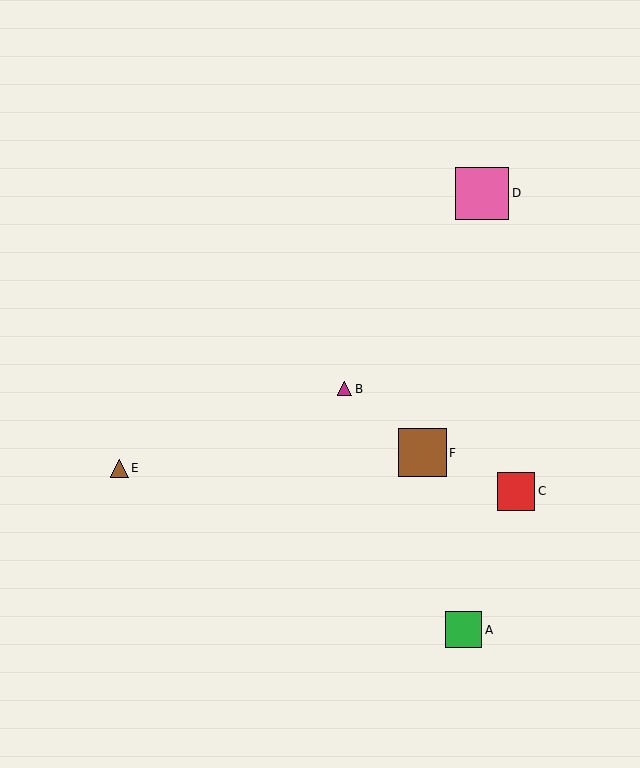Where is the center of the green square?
The center of the green square is at (464, 630).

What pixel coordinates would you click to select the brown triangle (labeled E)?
Click at (120, 468) to select the brown triangle E.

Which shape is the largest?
The pink square (labeled D) is the largest.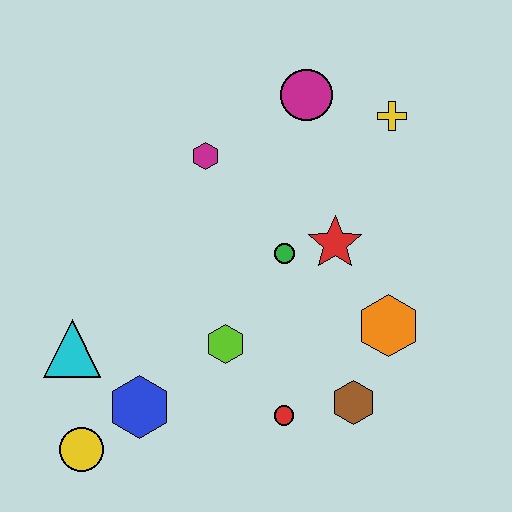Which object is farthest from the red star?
The yellow circle is farthest from the red star.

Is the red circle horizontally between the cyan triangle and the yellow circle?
No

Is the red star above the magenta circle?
No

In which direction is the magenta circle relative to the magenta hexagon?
The magenta circle is to the right of the magenta hexagon.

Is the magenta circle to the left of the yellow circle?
No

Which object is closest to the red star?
The green circle is closest to the red star.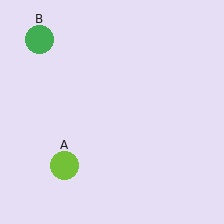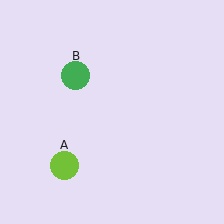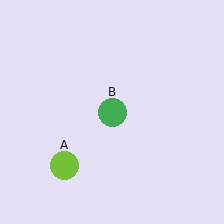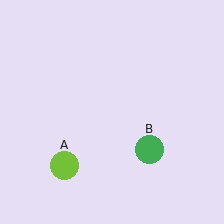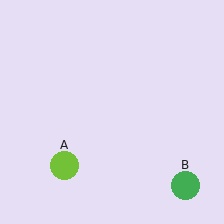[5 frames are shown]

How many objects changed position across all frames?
1 object changed position: green circle (object B).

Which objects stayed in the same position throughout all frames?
Lime circle (object A) remained stationary.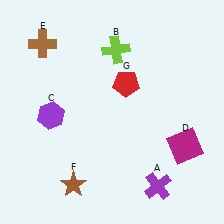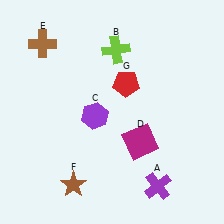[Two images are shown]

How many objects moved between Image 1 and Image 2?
2 objects moved between the two images.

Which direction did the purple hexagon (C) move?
The purple hexagon (C) moved right.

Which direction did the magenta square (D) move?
The magenta square (D) moved left.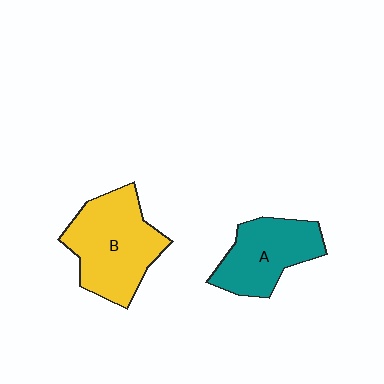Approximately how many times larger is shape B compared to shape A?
Approximately 1.3 times.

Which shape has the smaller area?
Shape A (teal).